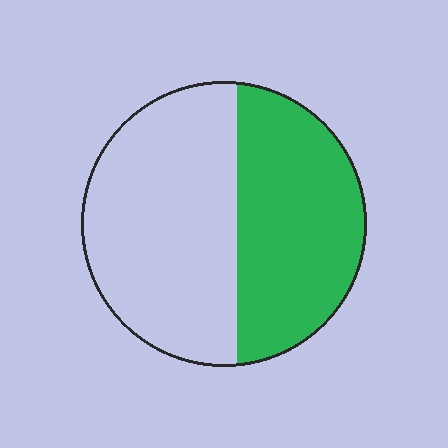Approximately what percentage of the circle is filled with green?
Approximately 45%.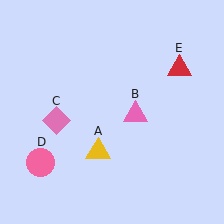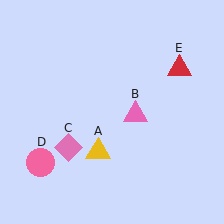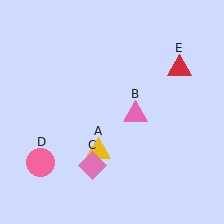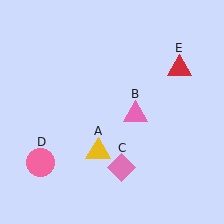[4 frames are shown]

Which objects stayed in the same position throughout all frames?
Yellow triangle (object A) and pink triangle (object B) and pink circle (object D) and red triangle (object E) remained stationary.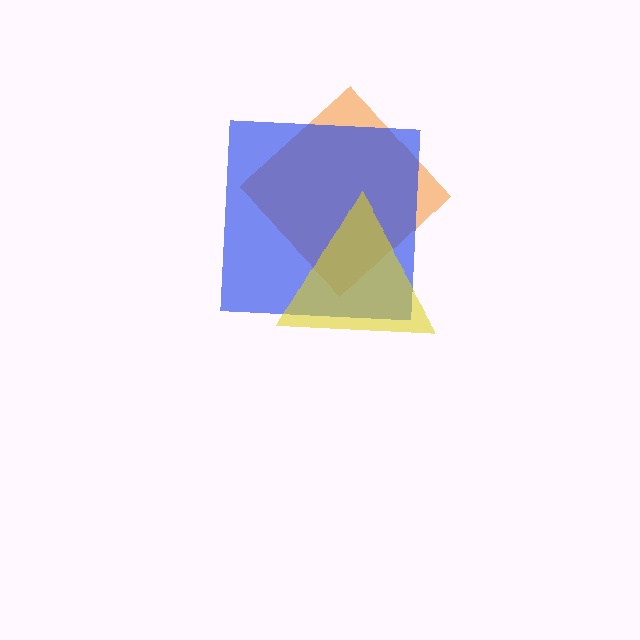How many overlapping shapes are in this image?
There are 3 overlapping shapes in the image.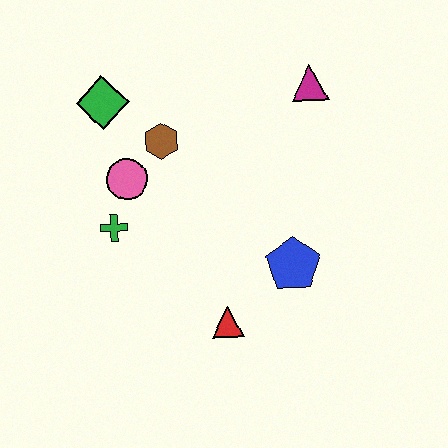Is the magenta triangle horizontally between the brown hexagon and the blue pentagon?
No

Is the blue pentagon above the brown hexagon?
No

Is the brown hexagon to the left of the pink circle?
No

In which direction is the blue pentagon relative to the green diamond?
The blue pentagon is to the right of the green diamond.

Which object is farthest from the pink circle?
The magenta triangle is farthest from the pink circle.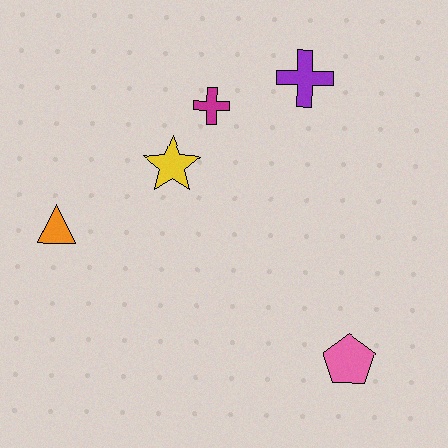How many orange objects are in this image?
There is 1 orange object.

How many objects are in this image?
There are 5 objects.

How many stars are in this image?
There is 1 star.